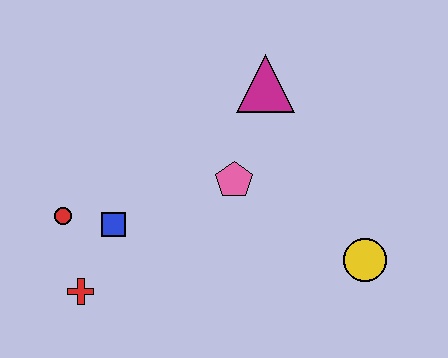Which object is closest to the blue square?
The red circle is closest to the blue square.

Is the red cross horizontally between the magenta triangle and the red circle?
Yes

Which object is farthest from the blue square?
The yellow circle is farthest from the blue square.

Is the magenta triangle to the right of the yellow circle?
No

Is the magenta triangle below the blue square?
No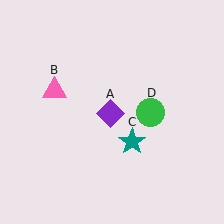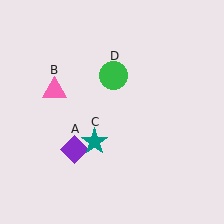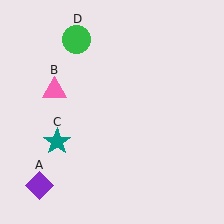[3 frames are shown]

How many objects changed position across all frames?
3 objects changed position: purple diamond (object A), teal star (object C), green circle (object D).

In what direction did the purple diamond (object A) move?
The purple diamond (object A) moved down and to the left.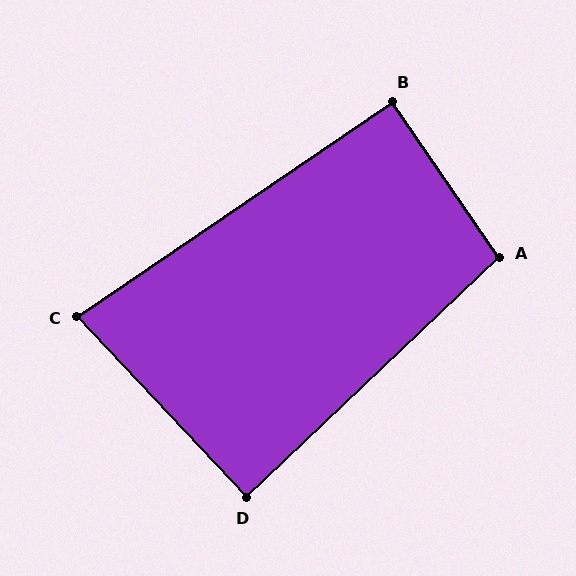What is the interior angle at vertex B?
Approximately 90 degrees (approximately right).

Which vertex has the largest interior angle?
A, at approximately 99 degrees.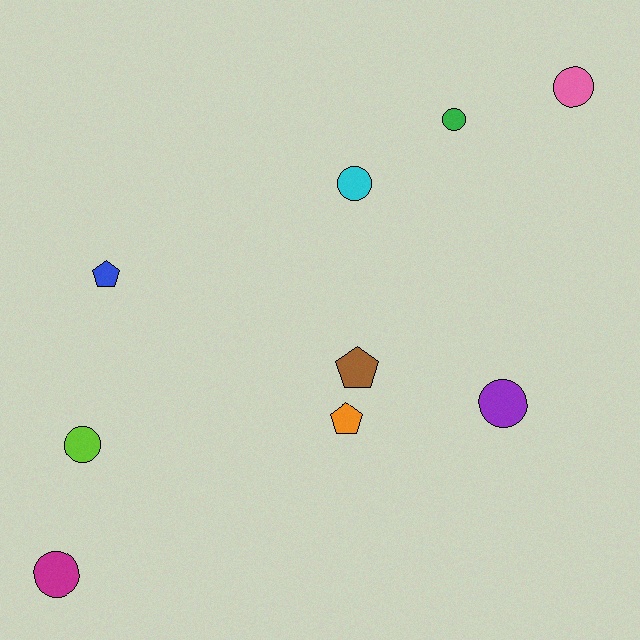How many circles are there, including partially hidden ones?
There are 6 circles.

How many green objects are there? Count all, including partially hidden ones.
There is 1 green object.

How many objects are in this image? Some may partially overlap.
There are 9 objects.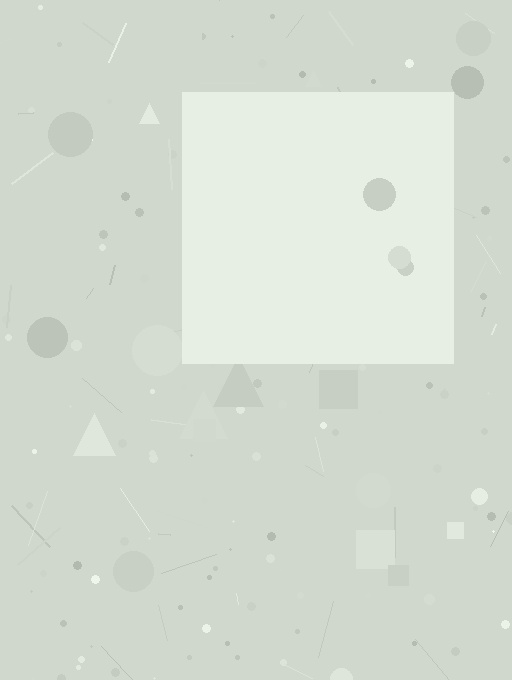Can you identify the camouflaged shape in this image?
The camouflaged shape is a square.